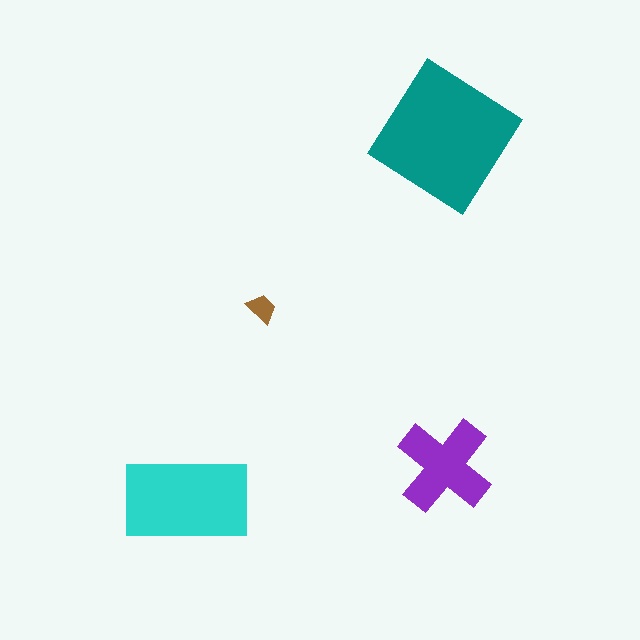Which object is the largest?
The teal diamond.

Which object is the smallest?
The brown trapezoid.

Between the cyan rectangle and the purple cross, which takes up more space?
The cyan rectangle.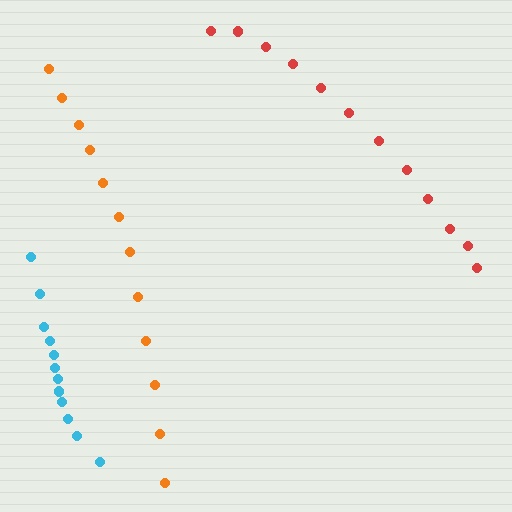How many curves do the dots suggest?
There are 3 distinct paths.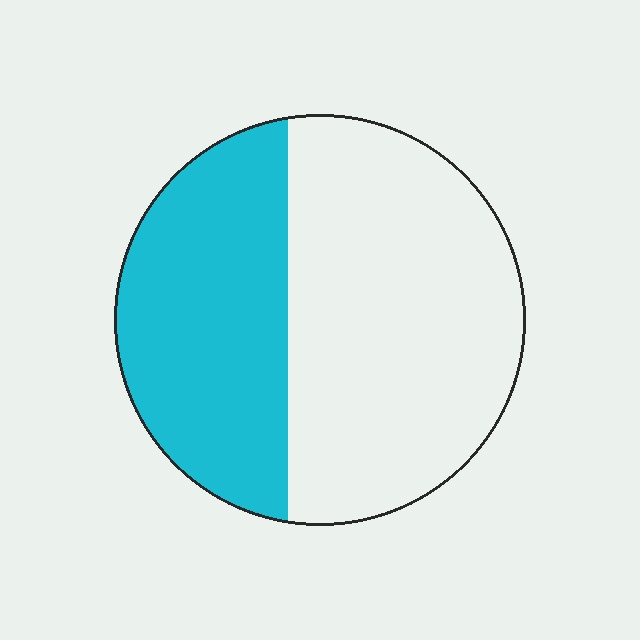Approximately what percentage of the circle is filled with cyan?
Approximately 40%.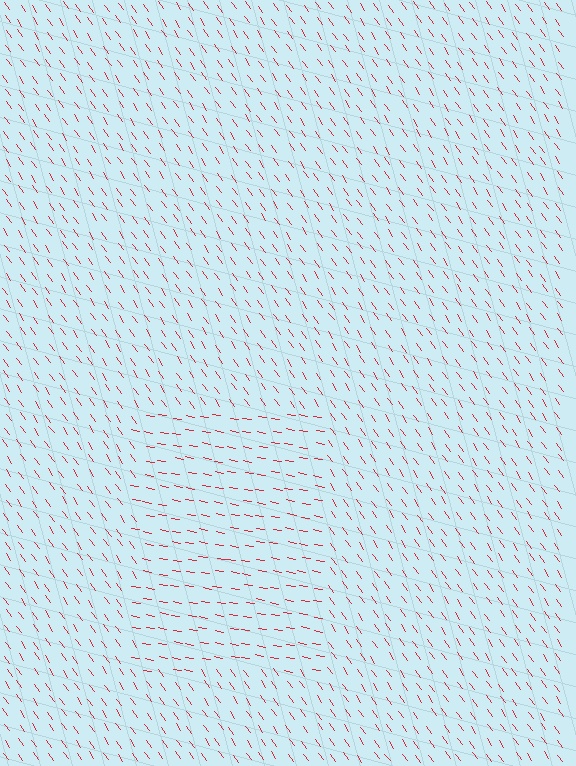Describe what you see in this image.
The image is filled with small red line segments. A rectangle region in the image has lines oriented differently from the surrounding lines, creating a visible texture boundary.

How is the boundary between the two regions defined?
The boundary is defined purely by a change in line orientation (approximately 45 degrees difference). All lines are the same color and thickness.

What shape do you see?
I see a rectangle.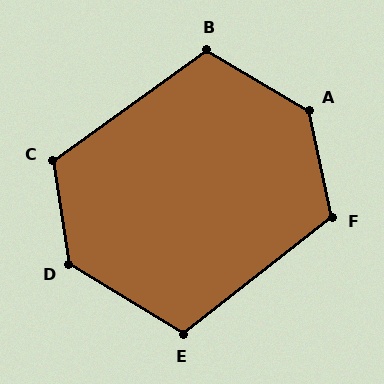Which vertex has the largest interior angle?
A, at approximately 133 degrees.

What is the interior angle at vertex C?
Approximately 117 degrees (obtuse).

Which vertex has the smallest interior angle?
E, at approximately 110 degrees.